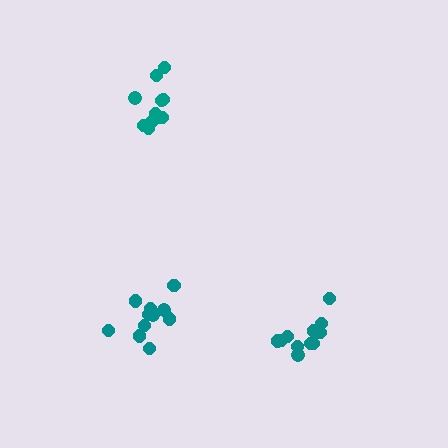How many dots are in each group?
Group 1: 12 dots, Group 2: 11 dots, Group 3: 10 dots (33 total).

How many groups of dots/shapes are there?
There are 3 groups.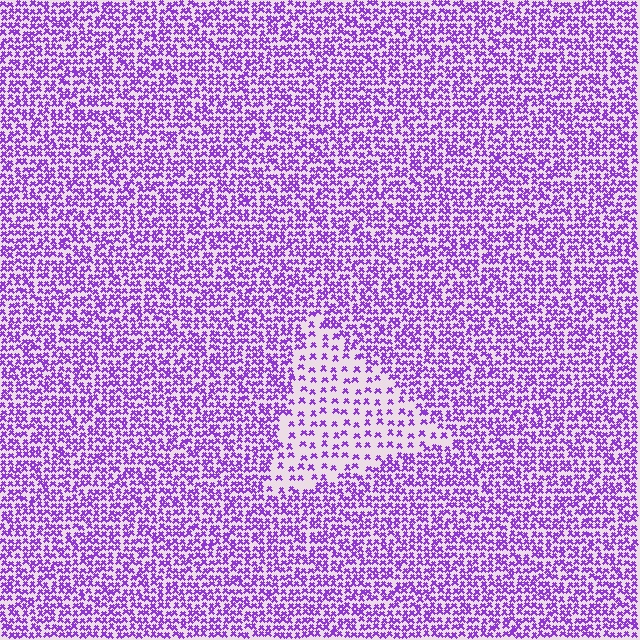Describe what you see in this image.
The image contains small purple elements arranged at two different densities. A triangle-shaped region is visible where the elements are less densely packed than the surrounding area.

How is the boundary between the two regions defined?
The boundary is defined by a change in element density (approximately 2.3x ratio). All elements are the same color, size, and shape.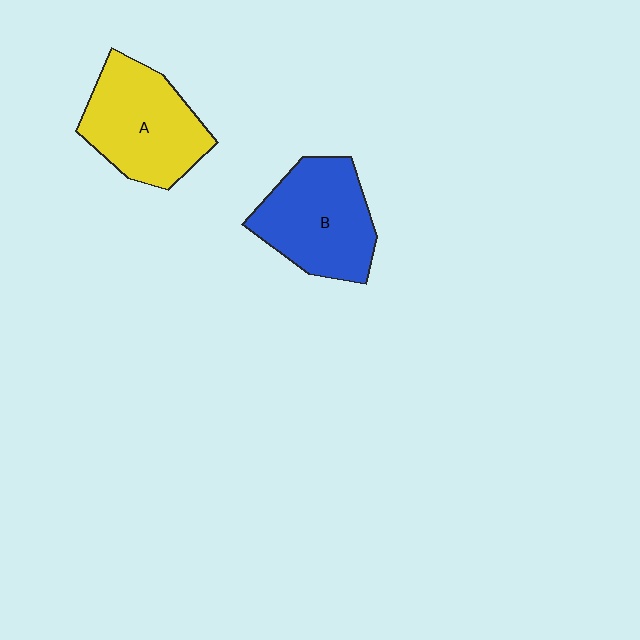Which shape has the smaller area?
Shape B (blue).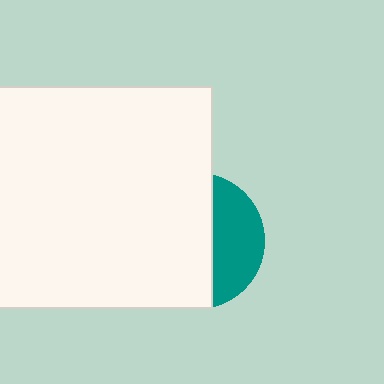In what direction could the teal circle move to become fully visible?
The teal circle could move right. That would shift it out from behind the white square entirely.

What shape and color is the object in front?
The object in front is a white square.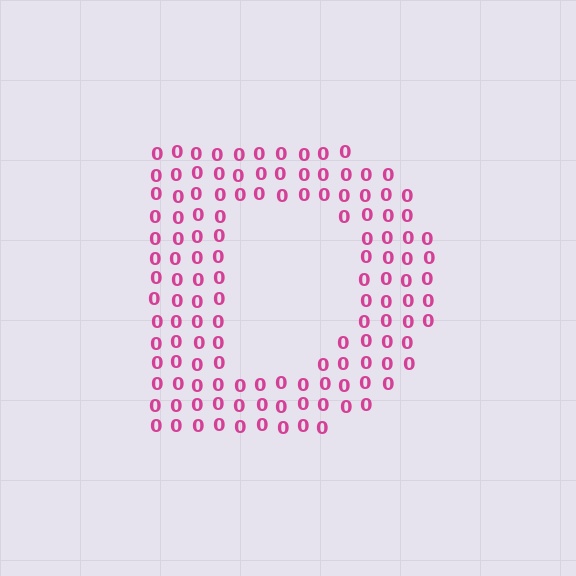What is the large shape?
The large shape is the letter D.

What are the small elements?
The small elements are digit 0's.